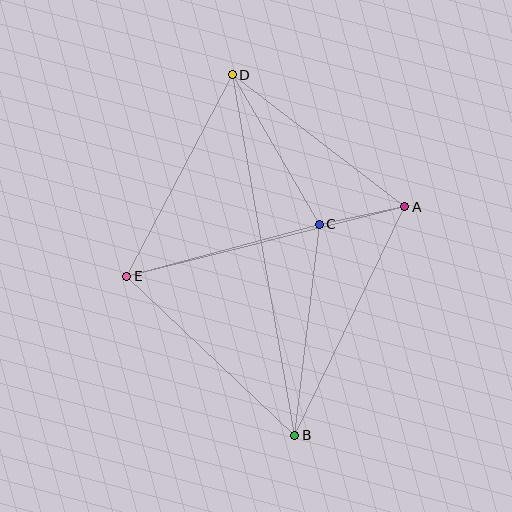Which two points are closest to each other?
Points A and C are closest to each other.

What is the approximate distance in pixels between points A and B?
The distance between A and B is approximately 254 pixels.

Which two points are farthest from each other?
Points B and D are farthest from each other.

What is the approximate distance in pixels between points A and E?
The distance between A and E is approximately 286 pixels.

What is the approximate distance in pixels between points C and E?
The distance between C and E is approximately 199 pixels.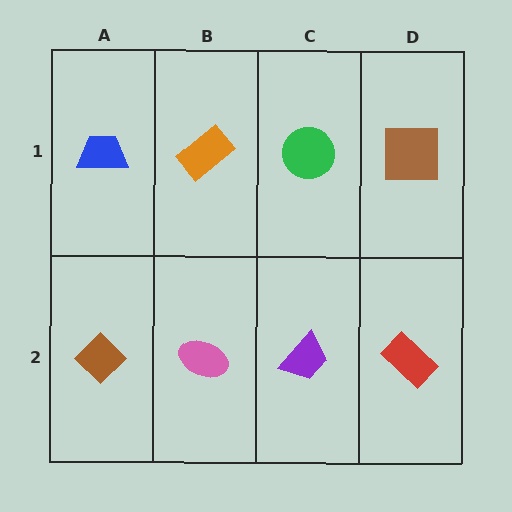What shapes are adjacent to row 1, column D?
A red rectangle (row 2, column D), a green circle (row 1, column C).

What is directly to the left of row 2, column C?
A pink ellipse.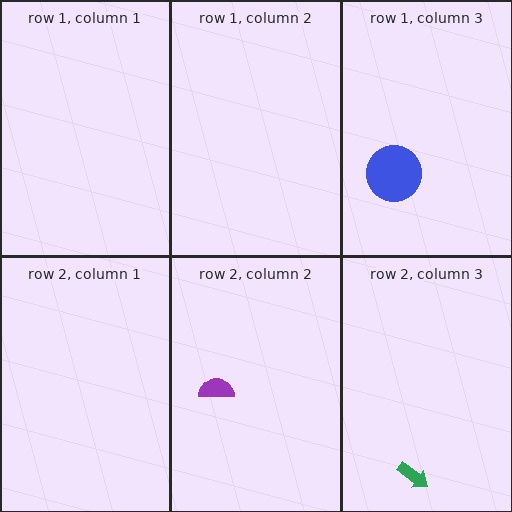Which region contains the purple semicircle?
The row 2, column 2 region.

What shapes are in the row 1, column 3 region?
The blue circle.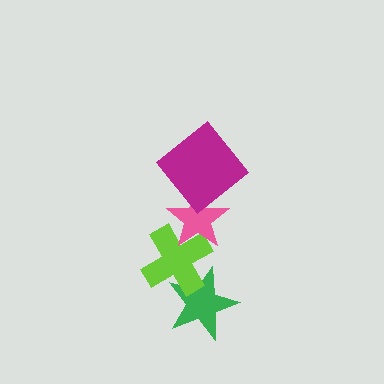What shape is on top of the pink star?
The magenta diamond is on top of the pink star.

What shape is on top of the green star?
The lime cross is on top of the green star.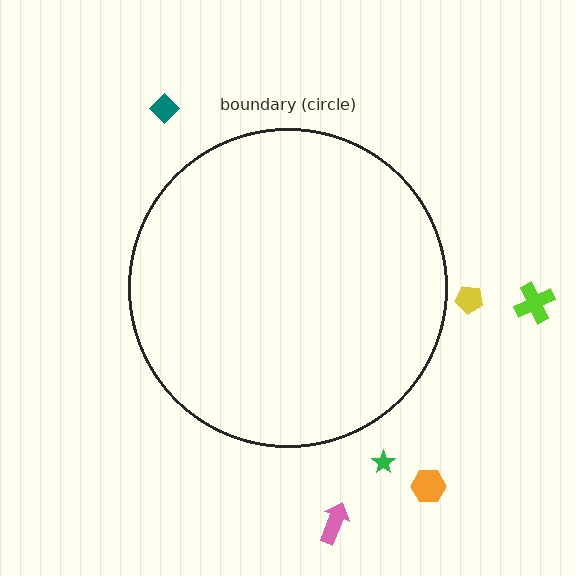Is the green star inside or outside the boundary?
Outside.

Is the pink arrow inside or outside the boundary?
Outside.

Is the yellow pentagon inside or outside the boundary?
Outside.